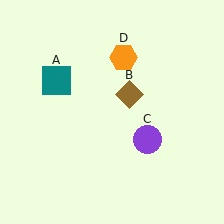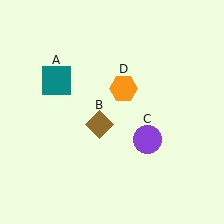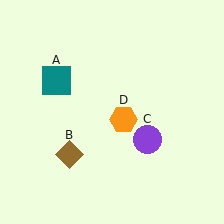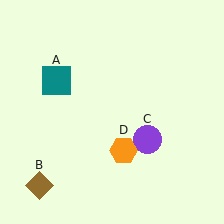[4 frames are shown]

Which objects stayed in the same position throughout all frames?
Teal square (object A) and purple circle (object C) remained stationary.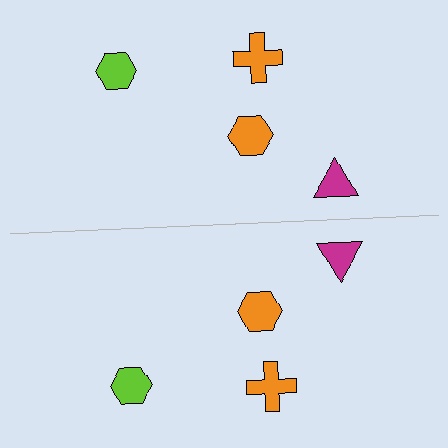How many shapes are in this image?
There are 8 shapes in this image.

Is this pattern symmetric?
Yes, this pattern has bilateral (reflection) symmetry.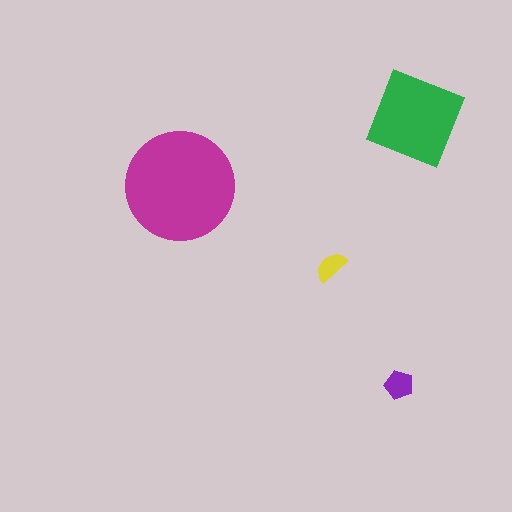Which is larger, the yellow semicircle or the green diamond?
The green diamond.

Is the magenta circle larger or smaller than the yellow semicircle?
Larger.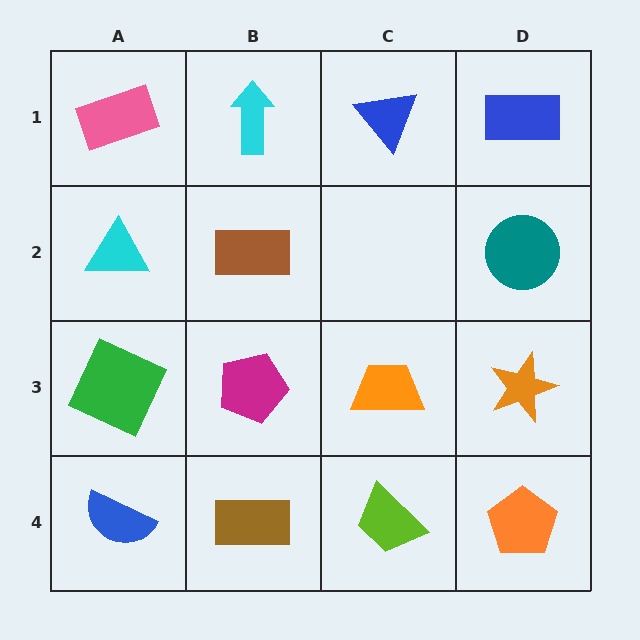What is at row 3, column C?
An orange trapezoid.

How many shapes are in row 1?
4 shapes.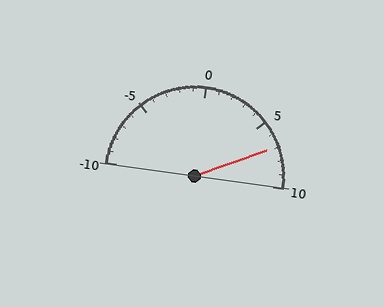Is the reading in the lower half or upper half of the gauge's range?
The reading is in the upper half of the range (-10 to 10).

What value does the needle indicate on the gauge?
The needle indicates approximately 7.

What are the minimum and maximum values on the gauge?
The gauge ranges from -10 to 10.